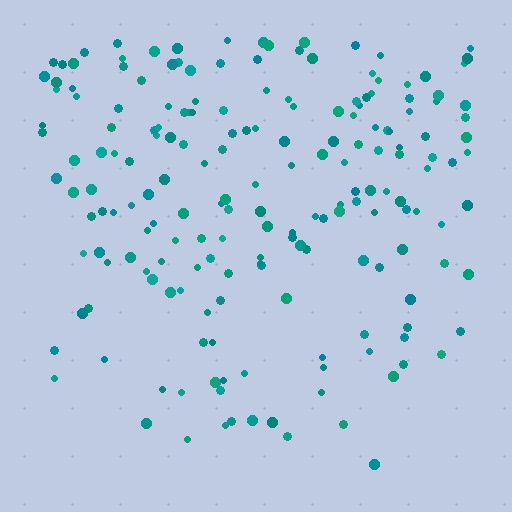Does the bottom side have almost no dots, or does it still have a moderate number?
Still a moderate number, just noticeably fewer than the top.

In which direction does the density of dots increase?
From bottom to top, with the top side densest.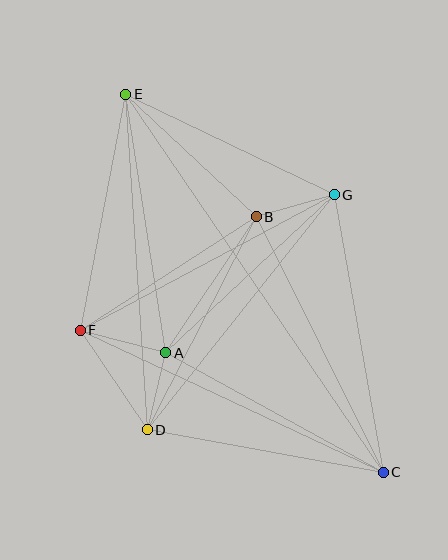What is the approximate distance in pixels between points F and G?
The distance between F and G is approximately 288 pixels.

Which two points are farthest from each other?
Points C and E are farthest from each other.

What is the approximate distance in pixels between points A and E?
The distance between A and E is approximately 261 pixels.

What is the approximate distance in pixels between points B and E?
The distance between B and E is approximately 179 pixels.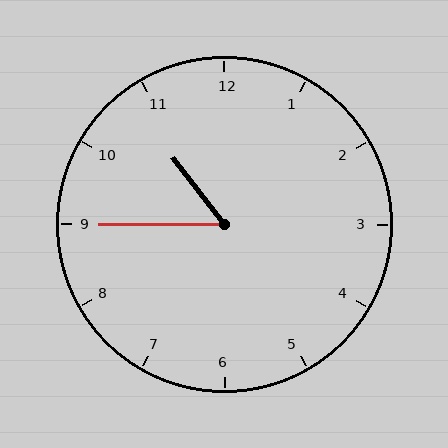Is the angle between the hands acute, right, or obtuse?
It is acute.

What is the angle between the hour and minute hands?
Approximately 52 degrees.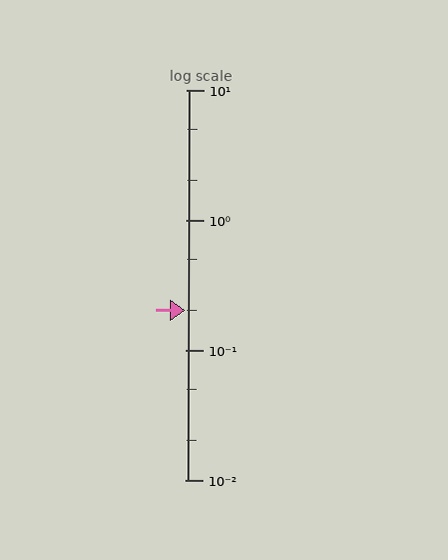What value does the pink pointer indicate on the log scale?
The pointer indicates approximately 0.2.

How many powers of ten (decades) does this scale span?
The scale spans 3 decades, from 0.01 to 10.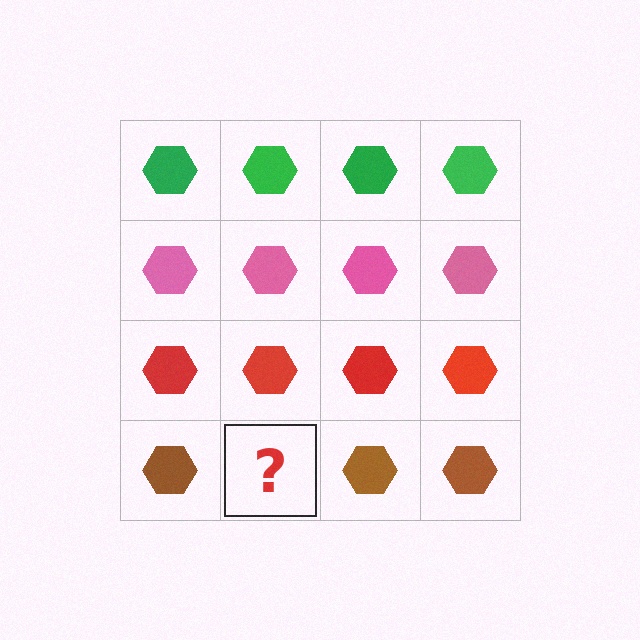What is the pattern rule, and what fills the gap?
The rule is that each row has a consistent color. The gap should be filled with a brown hexagon.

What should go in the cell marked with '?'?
The missing cell should contain a brown hexagon.